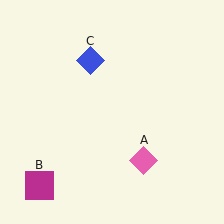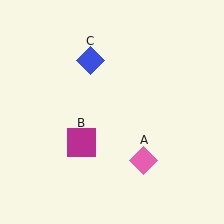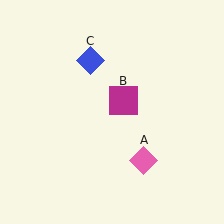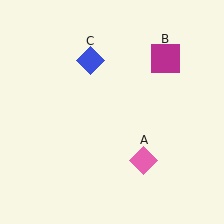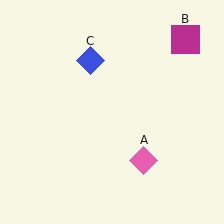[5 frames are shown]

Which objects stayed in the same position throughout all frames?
Pink diamond (object A) and blue diamond (object C) remained stationary.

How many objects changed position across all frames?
1 object changed position: magenta square (object B).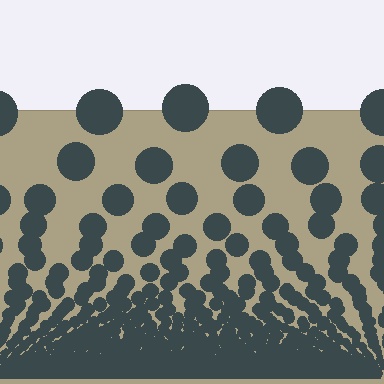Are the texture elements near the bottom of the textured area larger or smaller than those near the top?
Smaller. The gradient is inverted — elements near the bottom are smaller and denser.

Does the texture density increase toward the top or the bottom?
Density increases toward the bottom.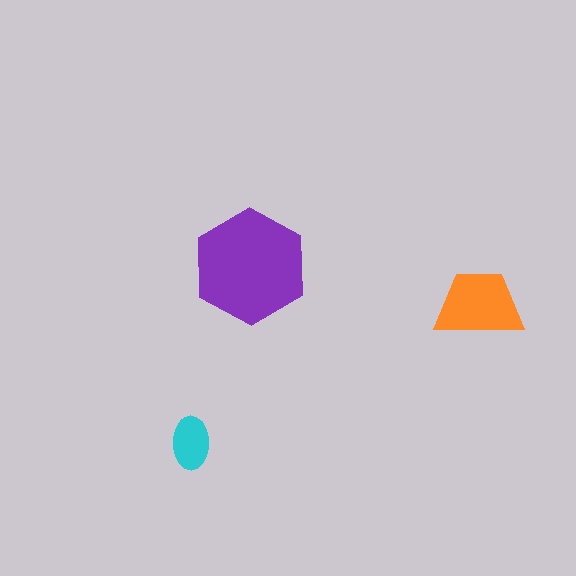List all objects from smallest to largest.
The cyan ellipse, the orange trapezoid, the purple hexagon.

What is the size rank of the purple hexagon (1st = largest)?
1st.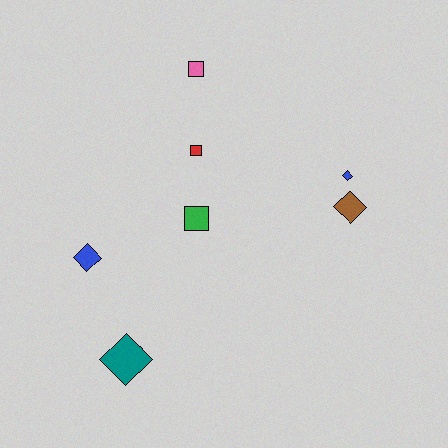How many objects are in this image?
There are 7 objects.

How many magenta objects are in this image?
There are no magenta objects.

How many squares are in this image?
There are 3 squares.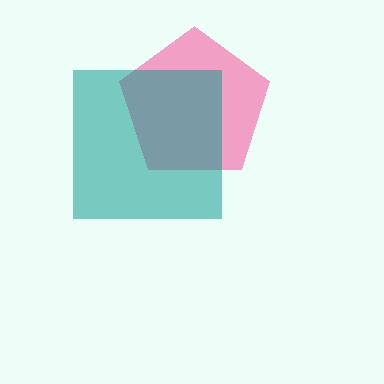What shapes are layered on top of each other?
The layered shapes are: a pink pentagon, a teal square.